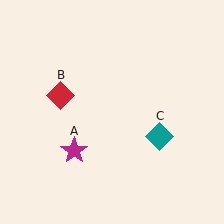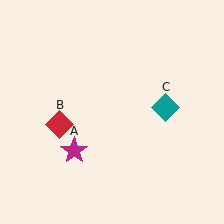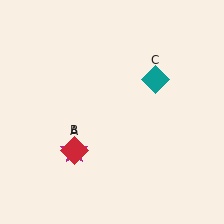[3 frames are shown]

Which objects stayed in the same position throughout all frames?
Magenta star (object A) remained stationary.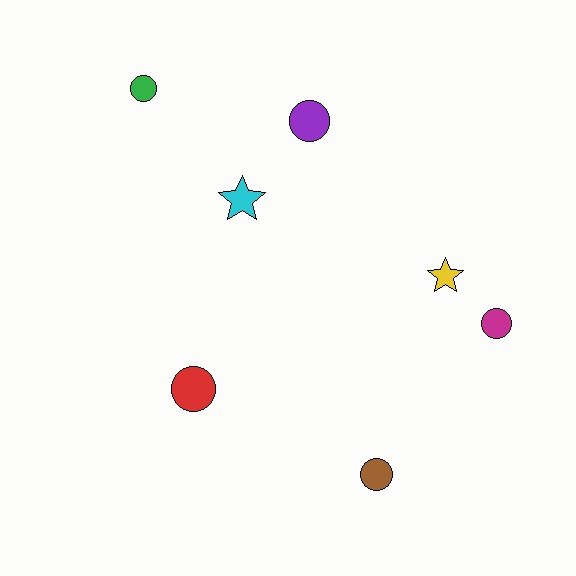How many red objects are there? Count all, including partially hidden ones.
There is 1 red object.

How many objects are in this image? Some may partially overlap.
There are 7 objects.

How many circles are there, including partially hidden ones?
There are 5 circles.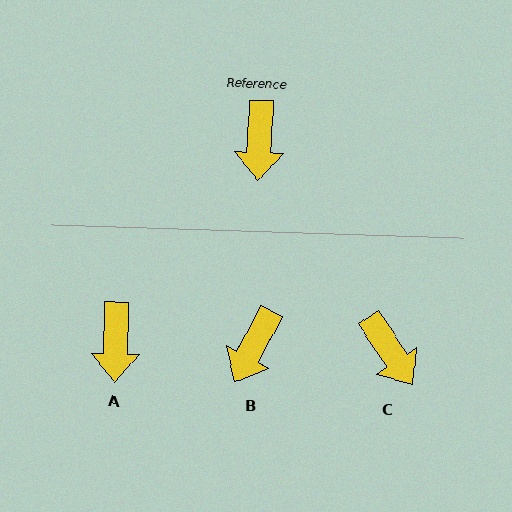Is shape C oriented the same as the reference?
No, it is off by about 35 degrees.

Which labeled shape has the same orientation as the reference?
A.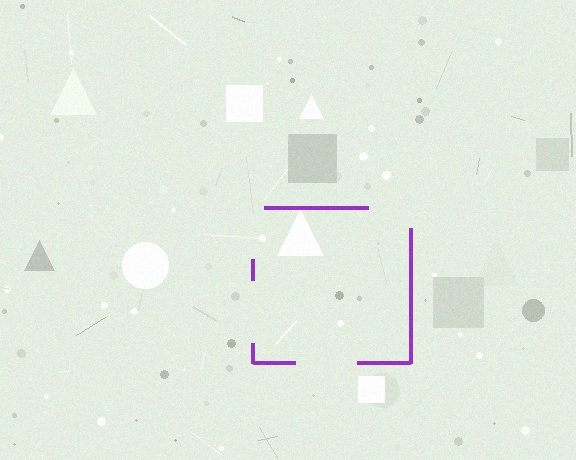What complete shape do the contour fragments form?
The contour fragments form a square.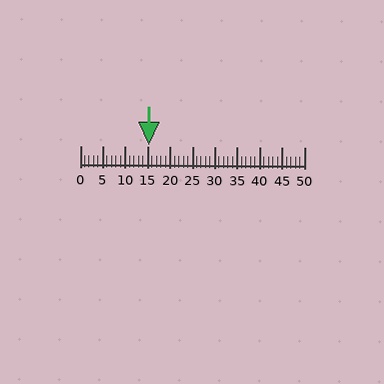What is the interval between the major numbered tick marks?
The major tick marks are spaced 5 units apart.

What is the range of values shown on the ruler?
The ruler shows values from 0 to 50.